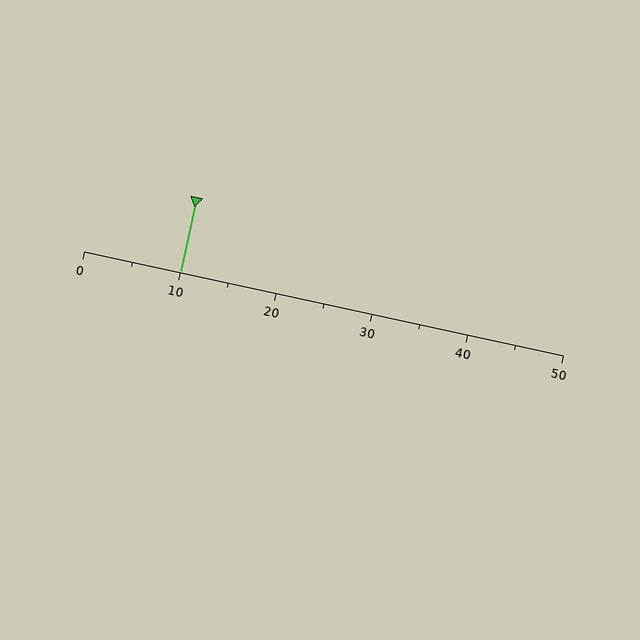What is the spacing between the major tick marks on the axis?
The major ticks are spaced 10 apart.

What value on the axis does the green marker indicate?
The marker indicates approximately 10.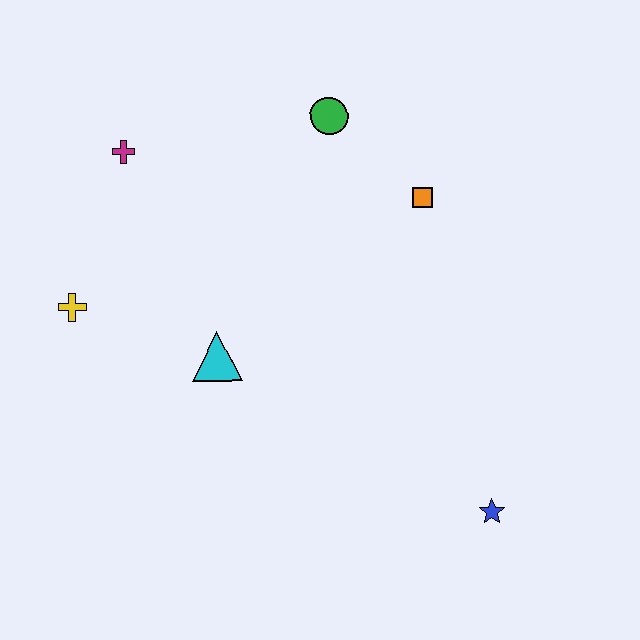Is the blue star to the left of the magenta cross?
No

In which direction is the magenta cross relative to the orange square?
The magenta cross is to the left of the orange square.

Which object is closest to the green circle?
The orange square is closest to the green circle.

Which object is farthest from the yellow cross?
The blue star is farthest from the yellow cross.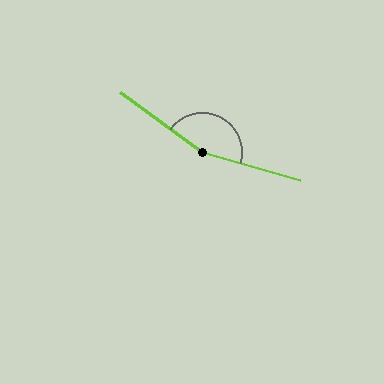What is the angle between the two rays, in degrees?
Approximately 160 degrees.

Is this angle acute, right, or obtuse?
It is obtuse.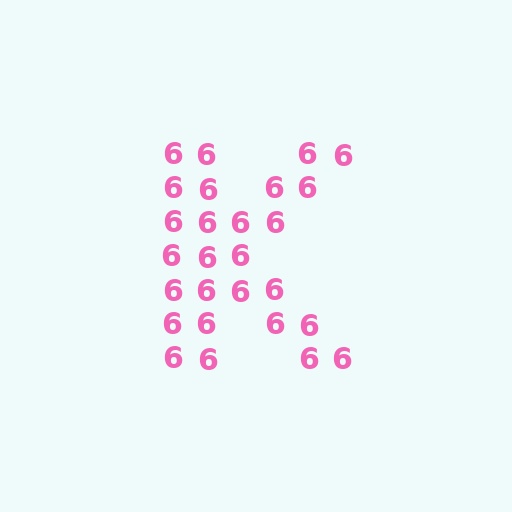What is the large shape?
The large shape is the letter K.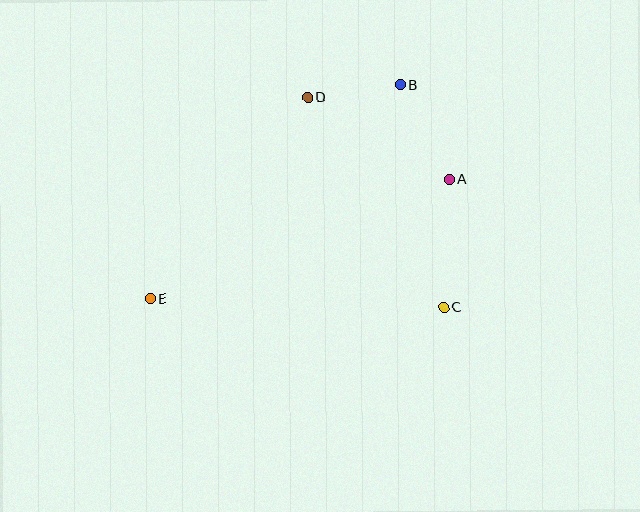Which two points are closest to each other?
Points B and D are closest to each other.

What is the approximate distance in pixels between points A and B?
The distance between A and B is approximately 106 pixels.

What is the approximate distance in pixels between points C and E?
The distance between C and E is approximately 293 pixels.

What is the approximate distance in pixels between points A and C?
The distance between A and C is approximately 128 pixels.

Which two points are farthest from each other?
Points B and E are farthest from each other.